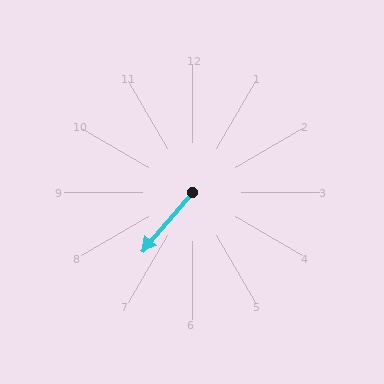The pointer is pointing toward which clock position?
Roughly 7 o'clock.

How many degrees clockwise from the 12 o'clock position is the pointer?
Approximately 221 degrees.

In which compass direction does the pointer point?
Southwest.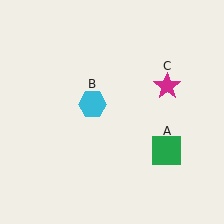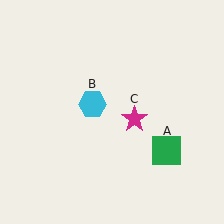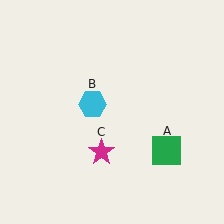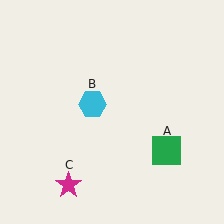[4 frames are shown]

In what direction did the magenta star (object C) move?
The magenta star (object C) moved down and to the left.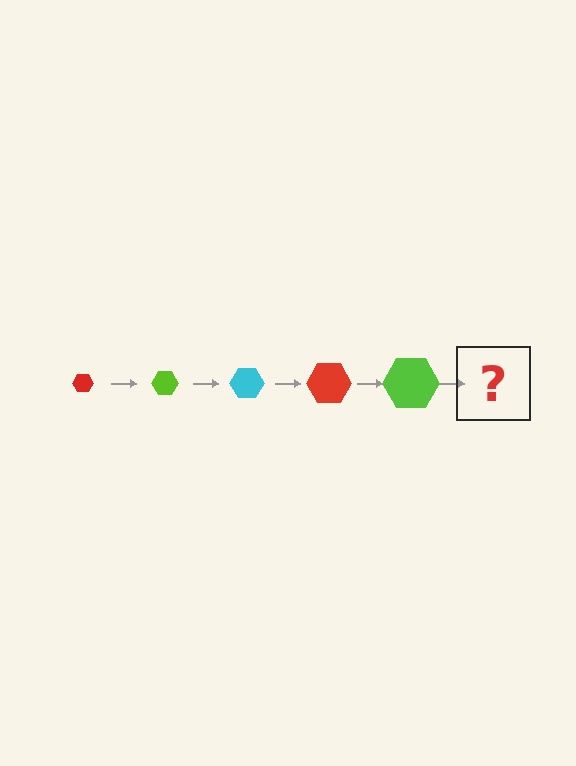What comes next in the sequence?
The next element should be a cyan hexagon, larger than the previous one.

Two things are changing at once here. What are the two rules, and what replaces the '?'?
The two rules are that the hexagon grows larger each step and the color cycles through red, lime, and cyan. The '?' should be a cyan hexagon, larger than the previous one.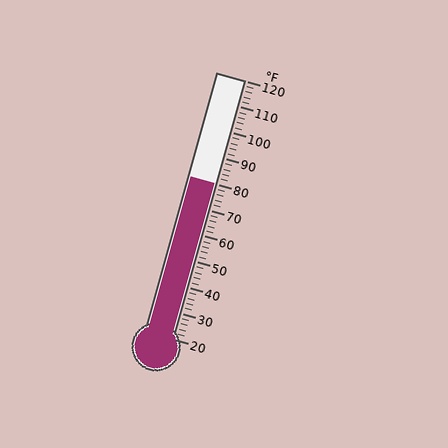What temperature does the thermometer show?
The thermometer shows approximately 80°F.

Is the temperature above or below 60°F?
The temperature is above 60°F.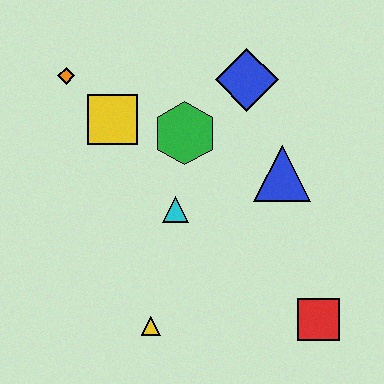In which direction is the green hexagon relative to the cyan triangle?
The green hexagon is above the cyan triangle.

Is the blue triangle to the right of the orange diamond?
Yes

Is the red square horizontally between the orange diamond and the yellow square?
No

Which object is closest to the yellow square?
The orange diamond is closest to the yellow square.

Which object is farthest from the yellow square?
The red square is farthest from the yellow square.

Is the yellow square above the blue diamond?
No